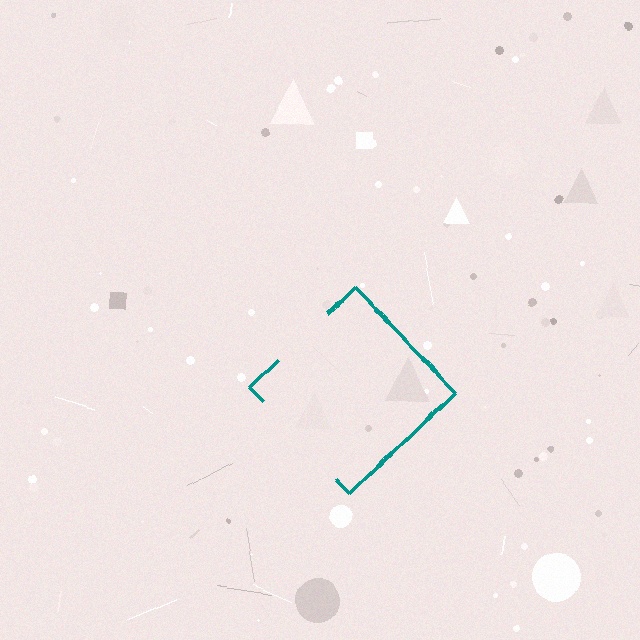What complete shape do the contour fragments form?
The contour fragments form a diamond.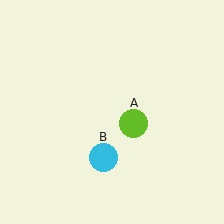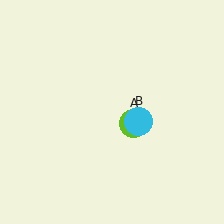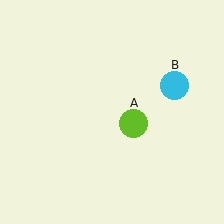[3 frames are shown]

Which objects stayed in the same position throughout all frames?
Lime circle (object A) remained stationary.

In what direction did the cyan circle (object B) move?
The cyan circle (object B) moved up and to the right.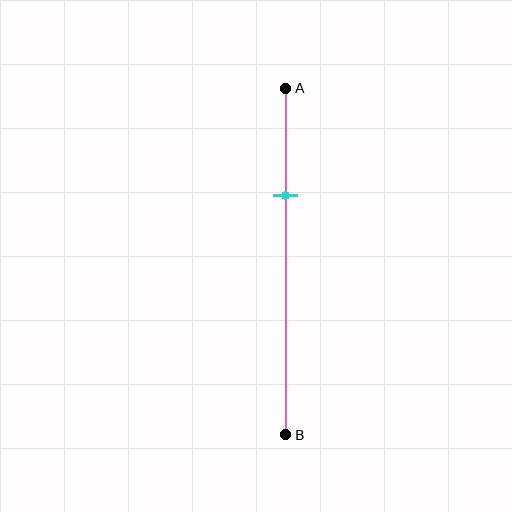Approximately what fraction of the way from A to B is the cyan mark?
The cyan mark is approximately 30% of the way from A to B.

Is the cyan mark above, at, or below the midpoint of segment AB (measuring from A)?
The cyan mark is above the midpoint of segment AB.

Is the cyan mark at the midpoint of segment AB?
No, the mark is at about 30% from A, not at the 50% midpoint.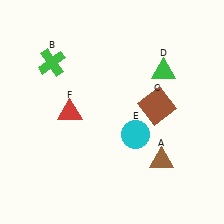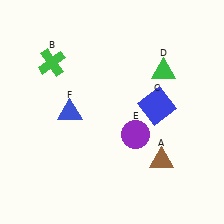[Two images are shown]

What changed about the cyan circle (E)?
In Image 1, E is cyan. In Image 2, it changed to purple.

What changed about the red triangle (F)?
In Image 1, F is red. In Image 2, it changed to blue.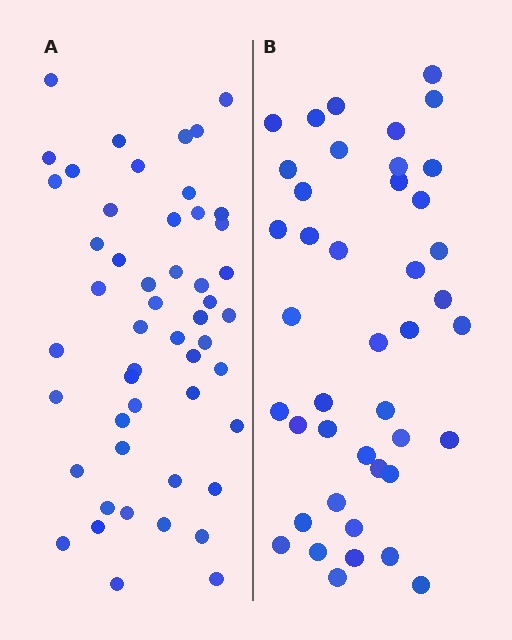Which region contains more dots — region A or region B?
Region A (the left region) has more dots.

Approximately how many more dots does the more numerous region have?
Region A has roughly 8 or so more dots than region B.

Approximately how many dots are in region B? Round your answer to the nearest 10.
About 40 dots. (The exact count is 42, which rounds to 40.)